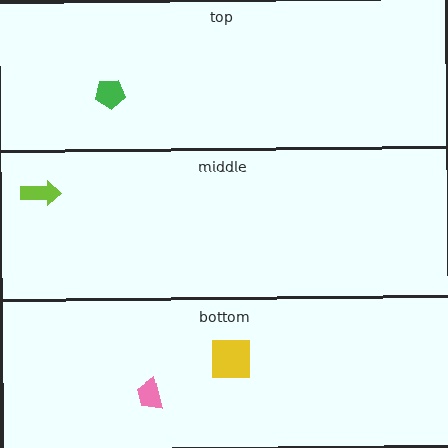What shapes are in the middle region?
The lime arrow.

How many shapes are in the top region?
1.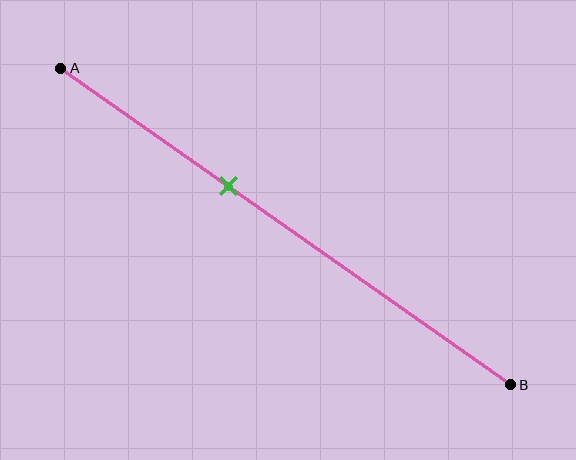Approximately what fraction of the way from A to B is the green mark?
The green mark is approximately 35% of the way from A to B.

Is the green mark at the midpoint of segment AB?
No, the mark is at about 35% from A, not at the 50% midpoint.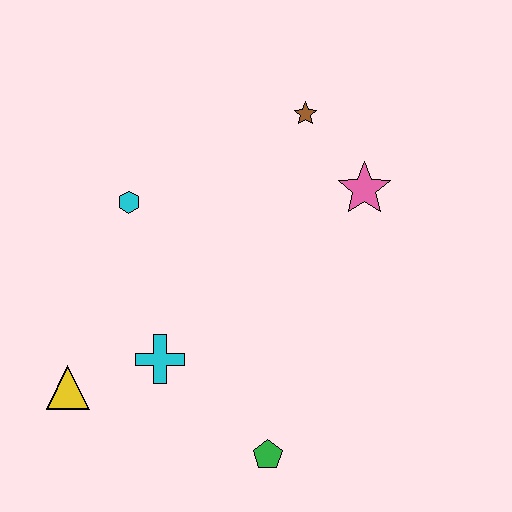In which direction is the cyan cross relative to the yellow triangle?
The cyan cross is to the right of the yellow triangle.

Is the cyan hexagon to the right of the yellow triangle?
Yes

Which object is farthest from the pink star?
The yellow triangle is farthest from the pink star.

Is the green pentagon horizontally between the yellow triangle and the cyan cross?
No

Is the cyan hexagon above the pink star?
No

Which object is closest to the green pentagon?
The cyan cross is closest to the green pentagon.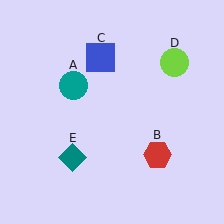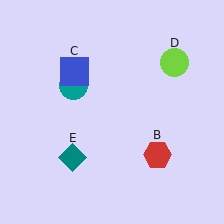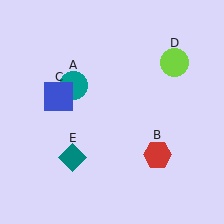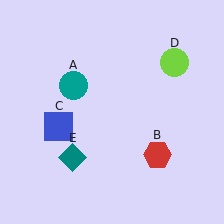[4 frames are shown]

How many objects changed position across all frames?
1 object changed position: blue square (object C).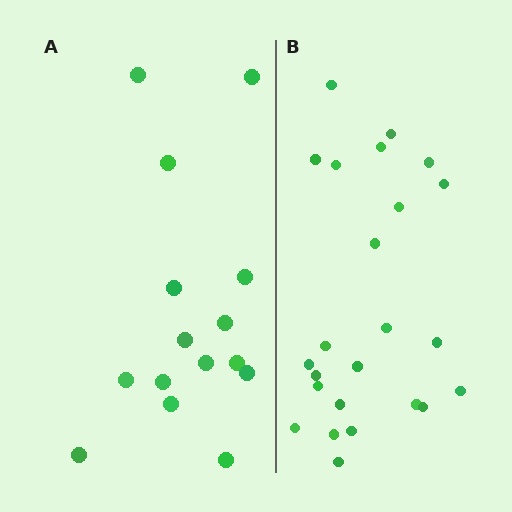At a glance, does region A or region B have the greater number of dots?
Region B (the right region) has more dots.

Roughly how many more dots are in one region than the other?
Region B has roughly 8 or so more dots than region A.